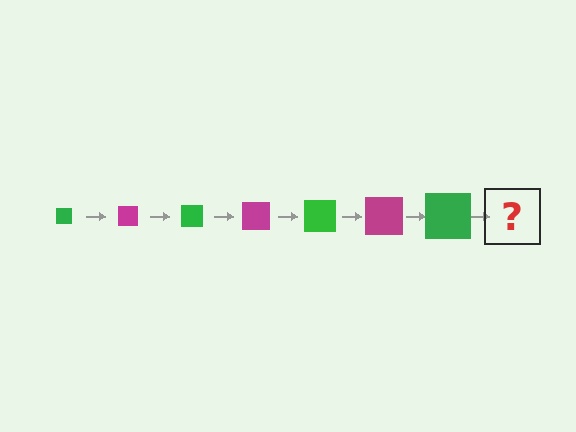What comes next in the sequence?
The next element should be a magenta square, larger than the previous one.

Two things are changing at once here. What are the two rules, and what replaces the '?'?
The two rules are that the square grows larger each step and the color cycles through green and magenta. The '?' should be a magenta square, larger than the previous one.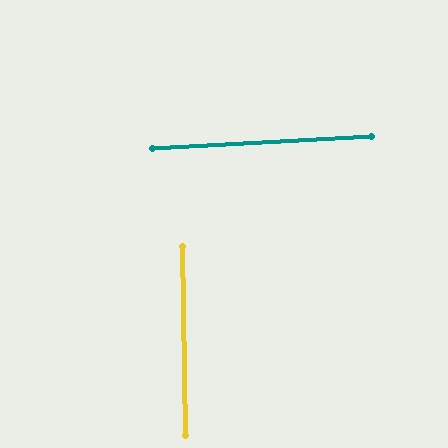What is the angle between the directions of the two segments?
Approximately 88 degrees.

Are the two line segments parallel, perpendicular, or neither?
Perpendicular — they meet at approximately 88°.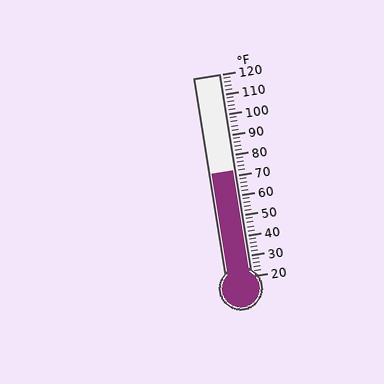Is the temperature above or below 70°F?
The temperature is above 70°F.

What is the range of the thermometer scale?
The thermometer scale ranges from 20°F to 120°F.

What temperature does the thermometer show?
The thermometer shows approximately 72°F.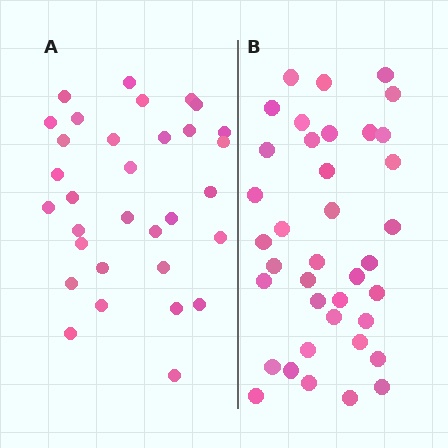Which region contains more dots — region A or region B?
Region B (the right region) has more dots.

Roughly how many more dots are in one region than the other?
Region B has about 6 more dots than region A.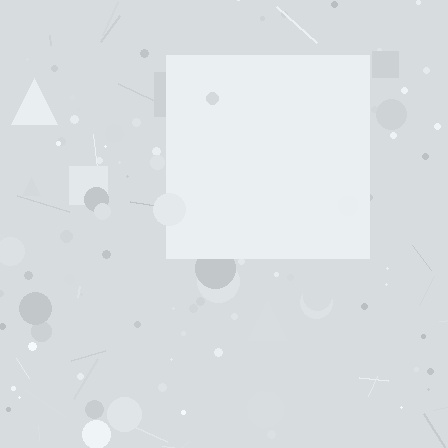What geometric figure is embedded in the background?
A square is embedded in the background.